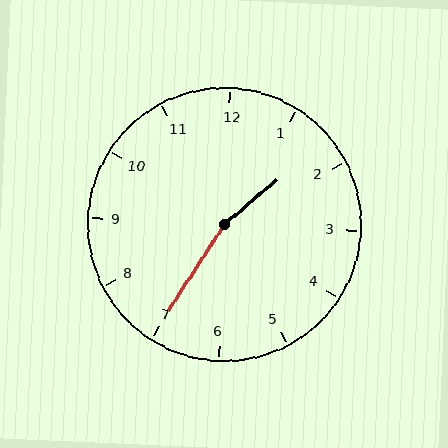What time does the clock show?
1:35.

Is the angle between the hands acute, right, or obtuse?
It is obtuse.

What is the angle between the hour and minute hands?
Approximately 162 degrees.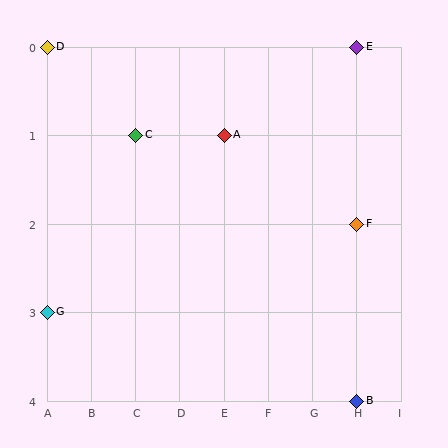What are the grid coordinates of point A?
Point A is at grid coordinates (E, 1).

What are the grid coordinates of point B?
Point B is at grid coordinates (H, 4).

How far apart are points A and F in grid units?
Points A and F are 3 columns and 1 row apart (about 3.2 grid units diagonally).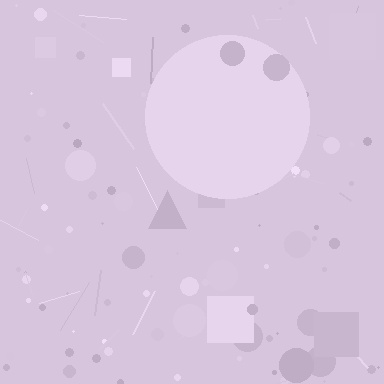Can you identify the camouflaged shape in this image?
The camouflaged shape is a circle.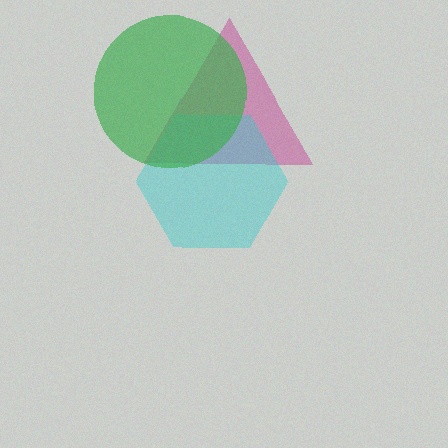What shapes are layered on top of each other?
The layered shapes are: a magenta triangle, a cyan hexagon, a green circle.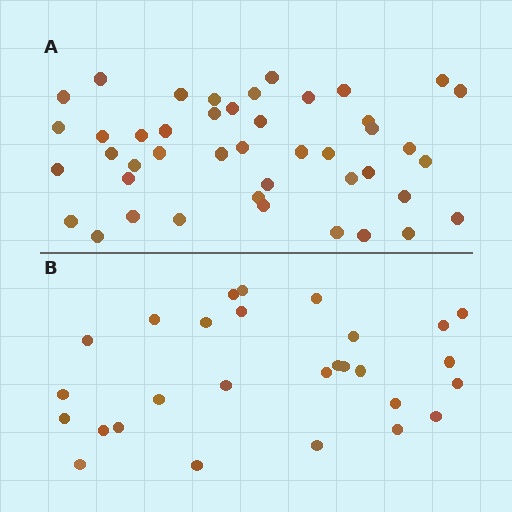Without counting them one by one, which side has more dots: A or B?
Region A (the top region) has more dots.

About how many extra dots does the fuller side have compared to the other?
Region A has approximately 15 more dots than region B.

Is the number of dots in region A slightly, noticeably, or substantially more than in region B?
Region A has substantially more. The ratio is roughly 1.6 to 1.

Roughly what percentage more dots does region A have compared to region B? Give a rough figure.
About 55% more.